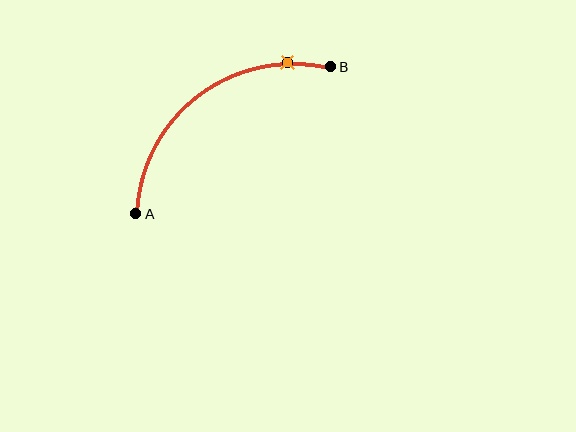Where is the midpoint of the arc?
The arc midpoint is the point on the curve farthest from the straight line joining A and B. It sits above and to the left of that line.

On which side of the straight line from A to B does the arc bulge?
The arc bulges above and to the left of the straight line connecting A and B.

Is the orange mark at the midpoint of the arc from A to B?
No. The orange mark lies on the arc but is closer to endpoint B. The arc midpoint would be at the point on the curve equidistant along the arc from both A and B.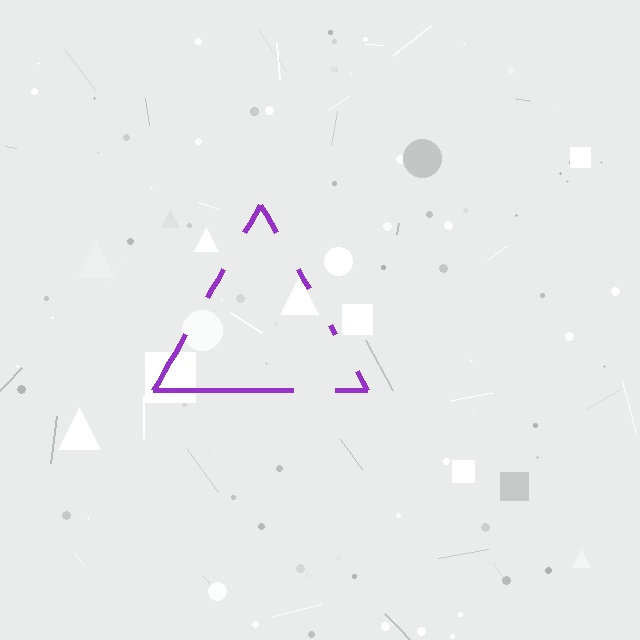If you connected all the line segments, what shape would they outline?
They would outline a triangle.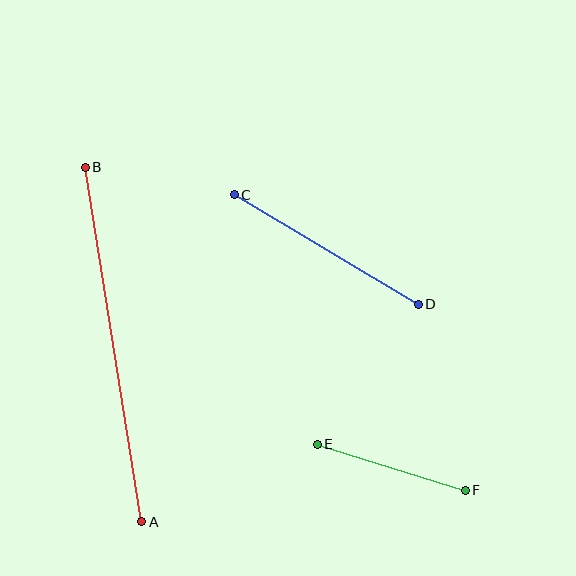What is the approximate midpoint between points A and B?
The midpoint is at approximately (114, 345) pixels.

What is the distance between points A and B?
The distance is approximately 359 pixels.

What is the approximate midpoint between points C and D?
The midpoint is at approximately (326, 249) pixels.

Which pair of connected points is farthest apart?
Points A and B are farthest apart.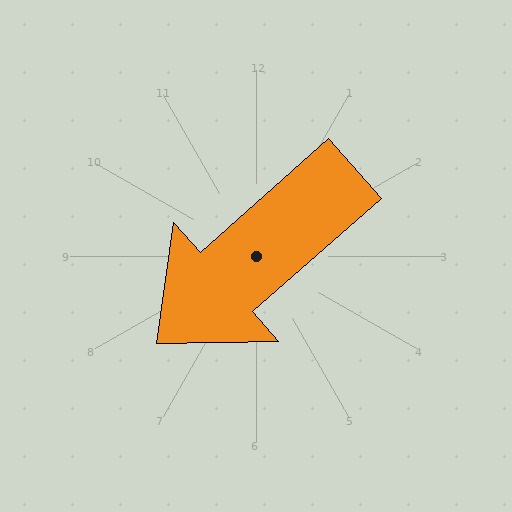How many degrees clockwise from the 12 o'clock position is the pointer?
Approximately 228 degrees.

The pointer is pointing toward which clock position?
Roughly 8 o'clock.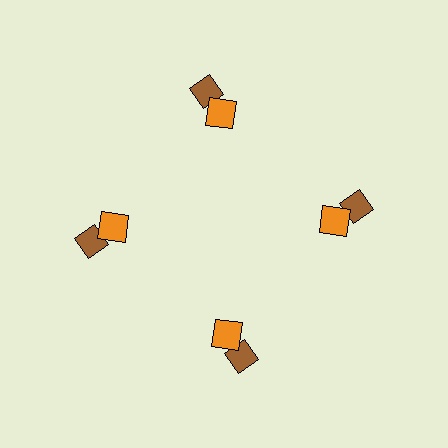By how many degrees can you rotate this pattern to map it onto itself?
The pattern maps onto itself every 90 degrees of rotation.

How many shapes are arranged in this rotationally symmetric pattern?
There are 8 shapes, arranged in 4 groups of 2.